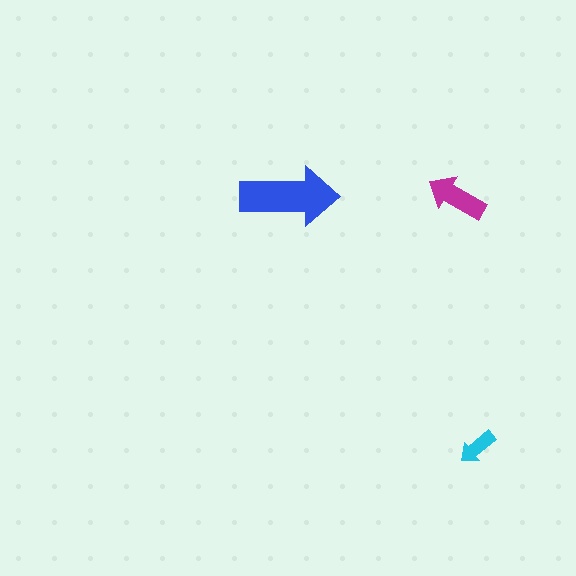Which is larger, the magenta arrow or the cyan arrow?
The magenta one.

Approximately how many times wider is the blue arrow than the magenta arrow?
About 1.5 times wider.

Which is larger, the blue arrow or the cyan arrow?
The blue one.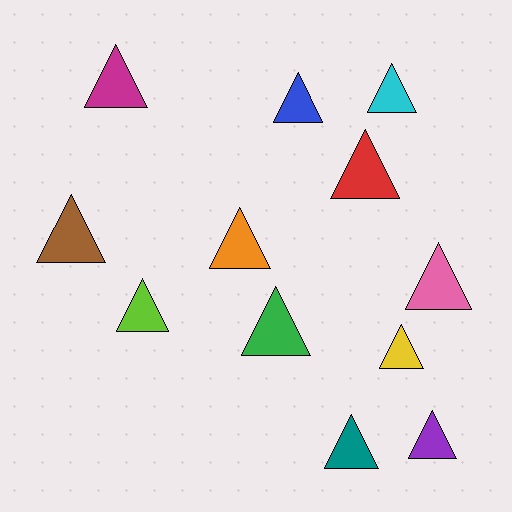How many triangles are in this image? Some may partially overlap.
There are 12 triangles.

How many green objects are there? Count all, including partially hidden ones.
There is 1 green object.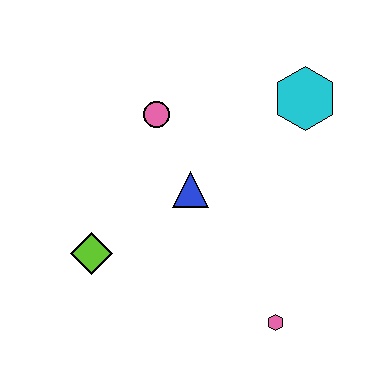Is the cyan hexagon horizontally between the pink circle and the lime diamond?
No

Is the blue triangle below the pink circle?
Yes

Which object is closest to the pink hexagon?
The blue triangle is closest to the pink hexagon.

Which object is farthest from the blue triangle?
The pink hexagon is farthest from the blue triangle.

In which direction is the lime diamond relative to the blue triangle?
The lime diamond is to the left of the blue triangle.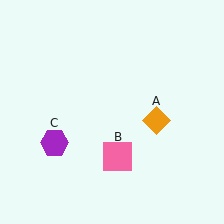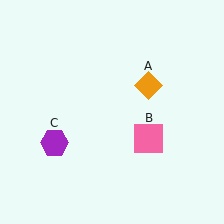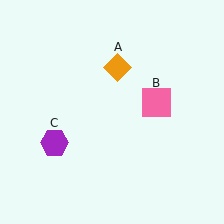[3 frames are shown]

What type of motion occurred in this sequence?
The orange diamond (object A), pink square (object B) rotated counterclockwise around the center of the scene.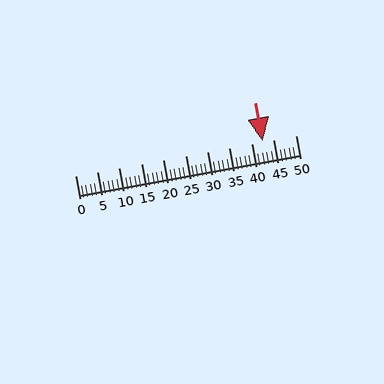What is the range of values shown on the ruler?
The ruler shows values from 0 to 50.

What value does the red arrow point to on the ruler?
The red arrow points to approximately 42.